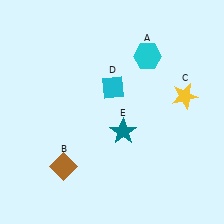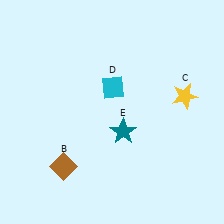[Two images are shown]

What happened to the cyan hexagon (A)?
The cyan hexagon (A) was removed in Image 2. It was in the top-right area of Image 1.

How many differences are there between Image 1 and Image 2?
There is 1 difference between the two images.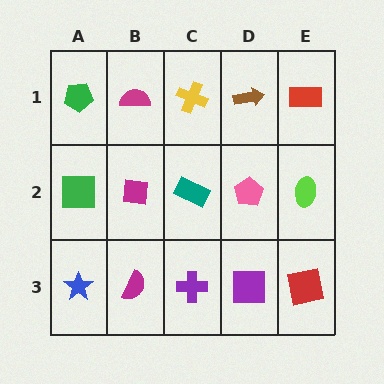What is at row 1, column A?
A green pentagon.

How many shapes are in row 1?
5 shapes.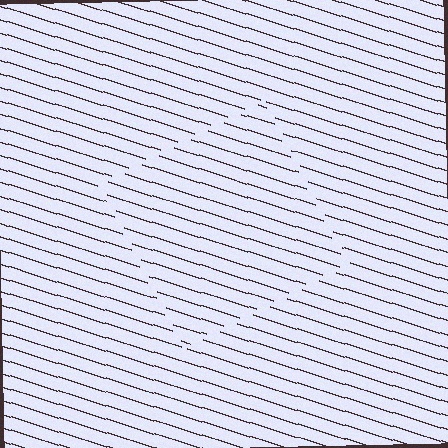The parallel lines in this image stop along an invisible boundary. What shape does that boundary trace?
An illusory square. The interior of the shape contains the same grating, shifted by half a period — the contour is defined by the phase discontinuity where line-ends from the inner and outer gratings abut.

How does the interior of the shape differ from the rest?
The interior of the shape contains the same grating, shifted by half a period — the contour is defined by the phase discontinuity where line-ends from the inner and outer gratings abut.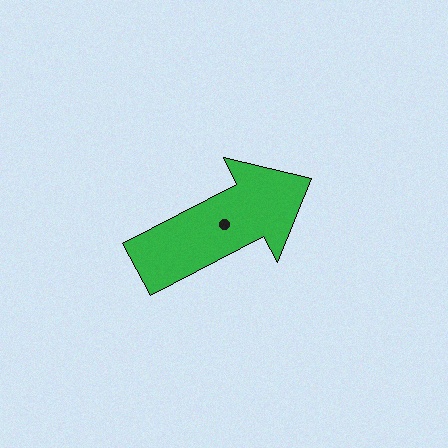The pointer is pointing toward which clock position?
Roughly 2 o'clock.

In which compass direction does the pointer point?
Northeast.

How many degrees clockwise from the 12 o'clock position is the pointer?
Approximately 63 degrees.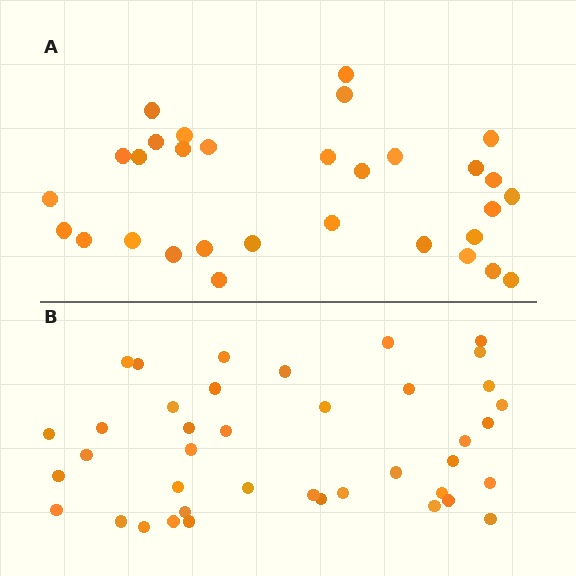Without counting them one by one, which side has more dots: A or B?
Region B (the bottom region) has more dots.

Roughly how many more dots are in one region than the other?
Region B has roughly 8 or so more dots than region A.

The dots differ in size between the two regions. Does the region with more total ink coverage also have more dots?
No. Region A has more total ink coverage because its dots are larger, but region B actually contains more individual dots. Total area can be misleading — the number of items is what matters here.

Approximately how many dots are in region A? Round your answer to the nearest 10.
About 30 dots. (The exact count is 31, which rounds to 30.)